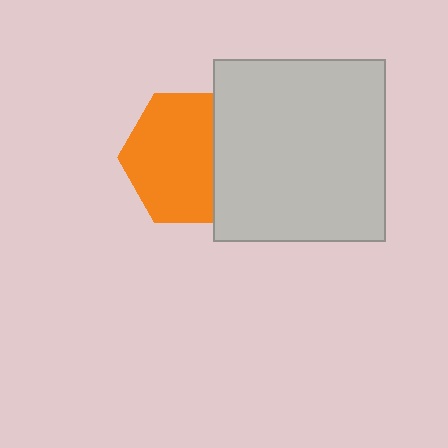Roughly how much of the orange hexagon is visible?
Most of it is visible (roughly 69%).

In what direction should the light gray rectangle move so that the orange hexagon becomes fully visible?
The light gray rectangle should move right. That is the shortest direction to clear the overlap and leave the orange hexagon fully visible.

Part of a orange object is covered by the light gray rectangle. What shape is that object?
It is a hexagon.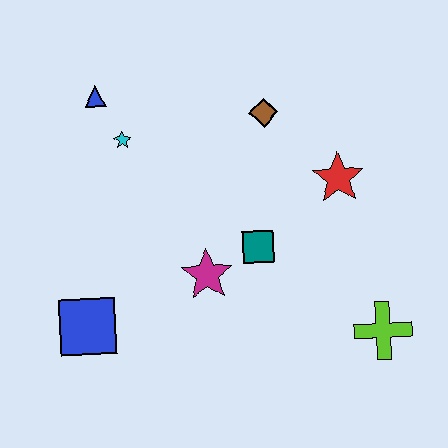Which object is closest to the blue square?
The magenta star is closest to the blue square.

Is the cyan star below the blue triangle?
Yes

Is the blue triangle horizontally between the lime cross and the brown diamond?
No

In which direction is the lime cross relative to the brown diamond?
The lime cross is below the brown diamond.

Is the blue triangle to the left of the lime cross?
Yes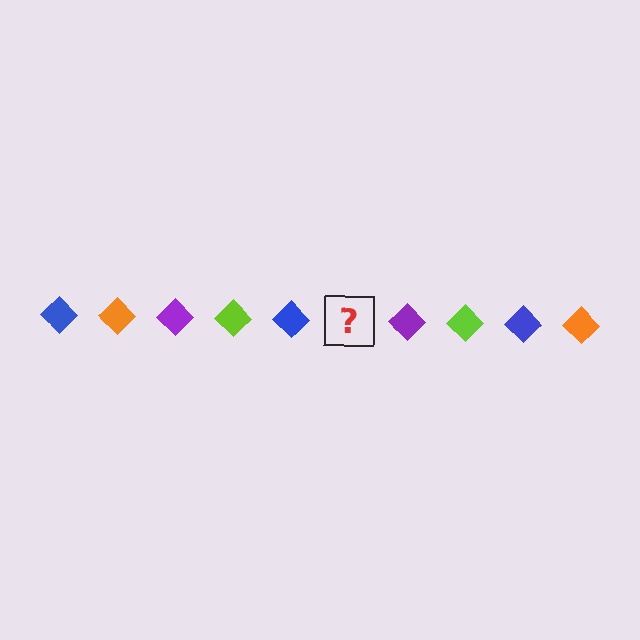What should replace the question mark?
The question mark should be replaced with an orange diamond.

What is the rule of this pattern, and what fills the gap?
The rule is that the pattern cycles through blue, orange, purple, lime diamonds. The gap should be filled with an orange diamond.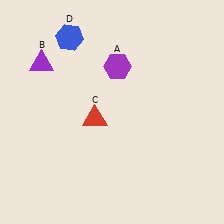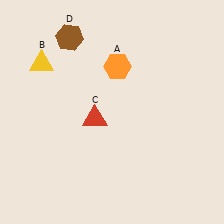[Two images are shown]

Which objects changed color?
A changed from purple to orange. B changed from purple to yellow. D changed from blue to brown.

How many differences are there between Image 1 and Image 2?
There are 3 differences between the two images.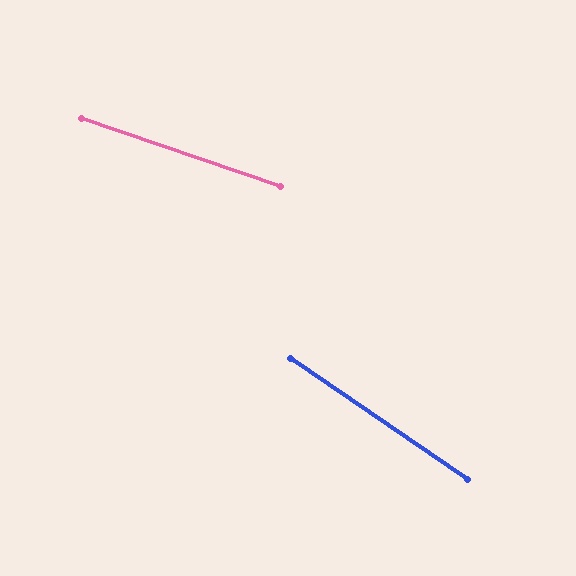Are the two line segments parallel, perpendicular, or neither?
Neither parallel nor perpendicular — they differ by about 16°.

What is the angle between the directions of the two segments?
Approximately 16 degrees.